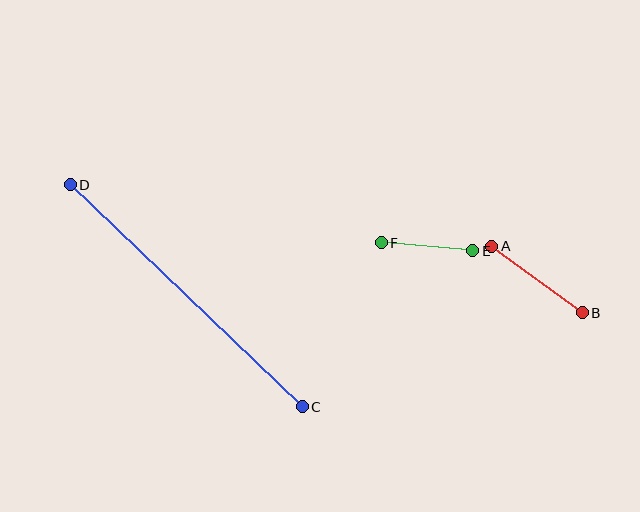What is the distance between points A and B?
The distance is approximately 113 pixels.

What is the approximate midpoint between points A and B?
The midpoint is at approximately (537, 279) pixels.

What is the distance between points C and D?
The distance is approximately 321 pixels.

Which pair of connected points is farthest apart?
Points C and D are farthest apart.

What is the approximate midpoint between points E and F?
The midpoint is at approximately (427, 247) pixels.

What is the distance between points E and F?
The distance is approximately 92 pixels.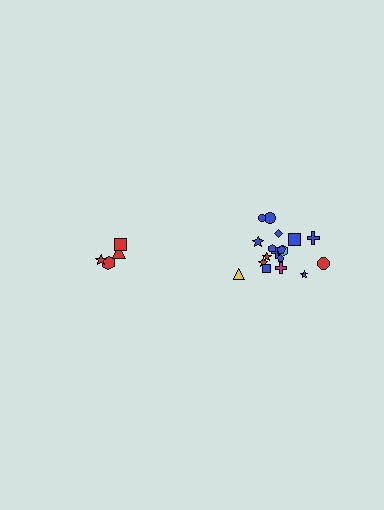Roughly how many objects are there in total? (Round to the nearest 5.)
Roughly 20 objects in total.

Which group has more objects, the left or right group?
The right group.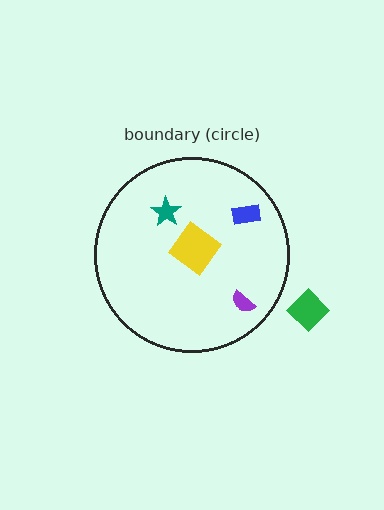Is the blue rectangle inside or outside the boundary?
Inside.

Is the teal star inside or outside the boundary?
Inside.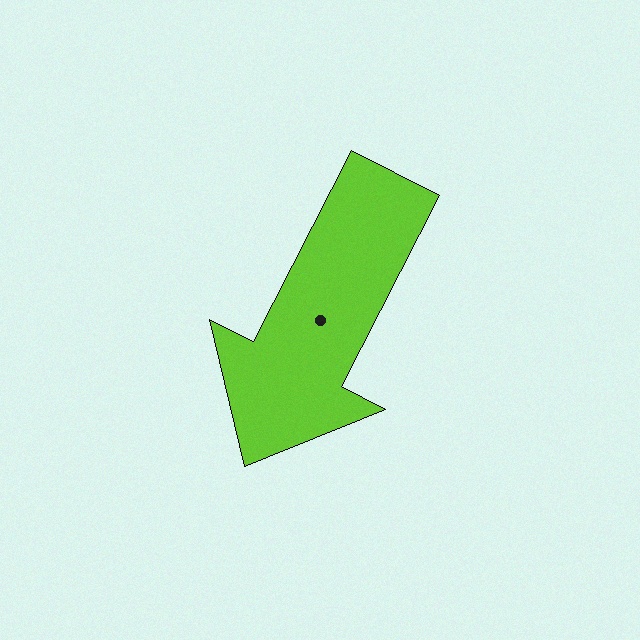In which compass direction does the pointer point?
Southwest.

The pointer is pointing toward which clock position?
Roughly 7 o'clock.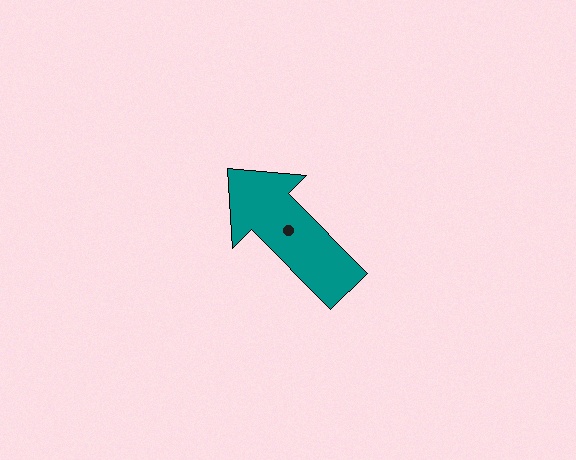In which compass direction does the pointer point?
Northwest.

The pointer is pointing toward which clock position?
Roughly 11 o'clock.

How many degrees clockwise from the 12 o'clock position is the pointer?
Approximately 315 degrees.